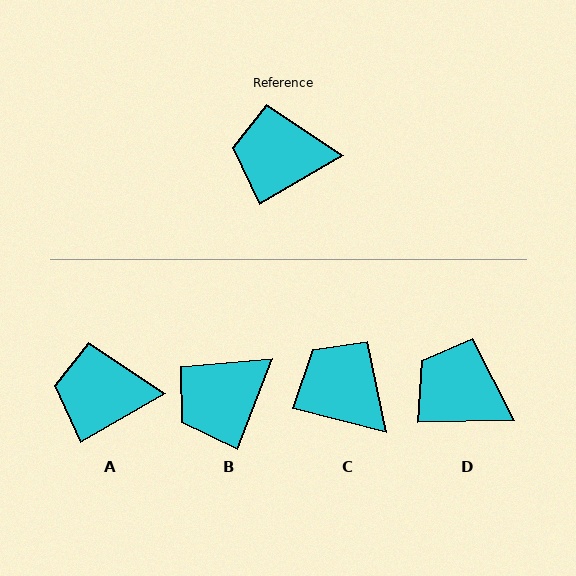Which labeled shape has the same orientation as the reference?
A.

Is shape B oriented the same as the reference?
No, it is off by about 39 degrees.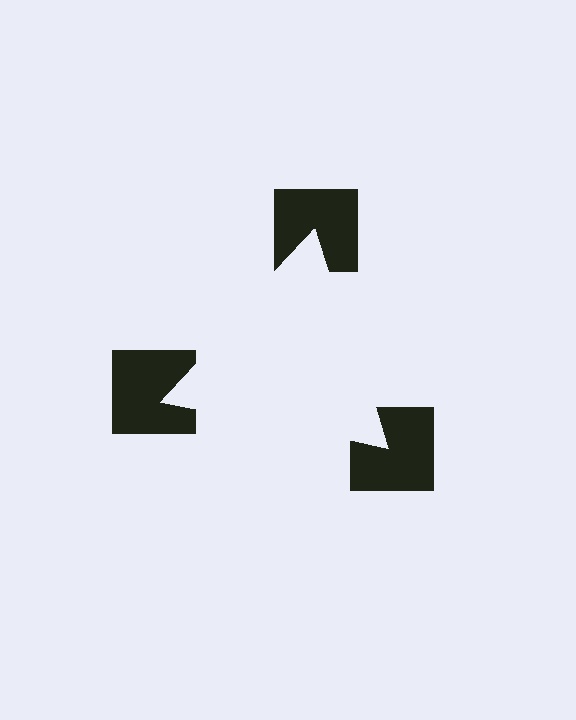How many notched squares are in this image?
There are 3 — one at each vertex of the illusory triangle.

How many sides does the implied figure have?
3 sides.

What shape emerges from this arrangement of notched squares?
An illusory triangle — its edges are inferred from the aligned wedge cuts in the notched squares, not physically drawn.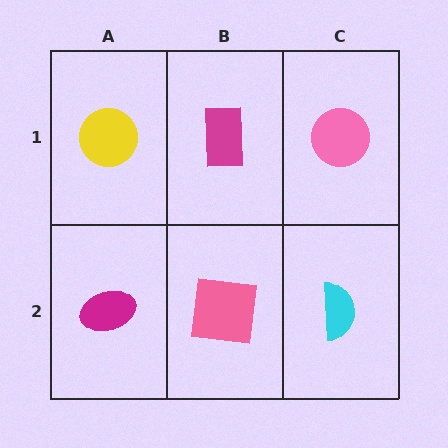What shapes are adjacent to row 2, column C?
A pink circle (row 1, column C), a pink square (row 2, column B).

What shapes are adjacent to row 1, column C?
A cyan semicircle (row 2, column C), a magenta rectangle (row 1, column B).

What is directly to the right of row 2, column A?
A pink square.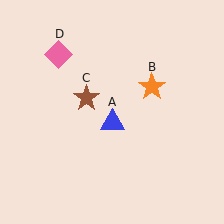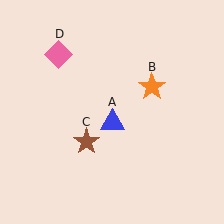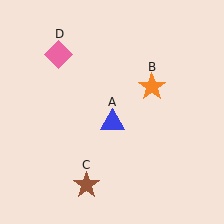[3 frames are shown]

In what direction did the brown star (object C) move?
The brown star (object C) moved down.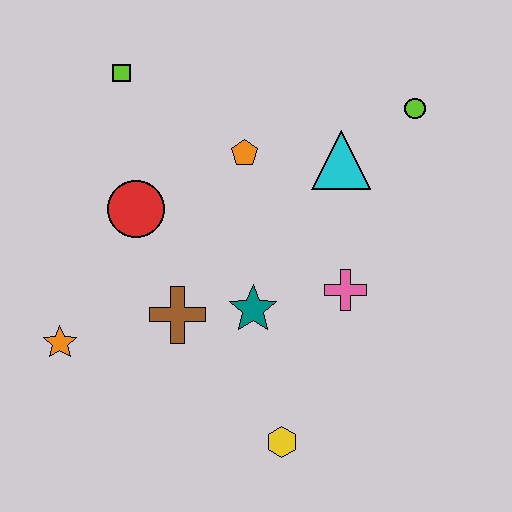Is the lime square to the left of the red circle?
Yes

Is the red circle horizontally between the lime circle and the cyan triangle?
No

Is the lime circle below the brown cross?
No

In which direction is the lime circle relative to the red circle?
The lime circle is to the right of the red circle.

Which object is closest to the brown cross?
The teal star is closest to the brown cross.